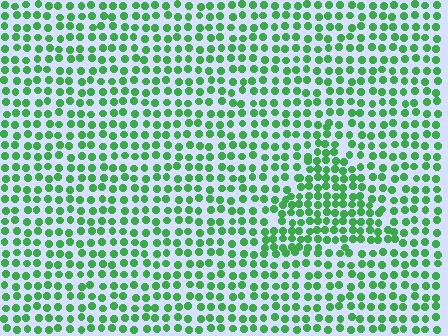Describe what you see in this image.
The image contains small green elements arranged at two different densities. A triangle-shaped region is visible where the elements are more densely packed than the surrounding area.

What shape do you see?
I see a triangle.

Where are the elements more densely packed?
The elements are more densely packed inside the triangle boundary.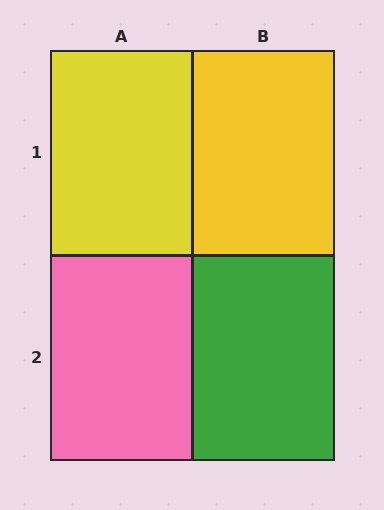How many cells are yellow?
2 cells are yellow.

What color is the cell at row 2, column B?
Green.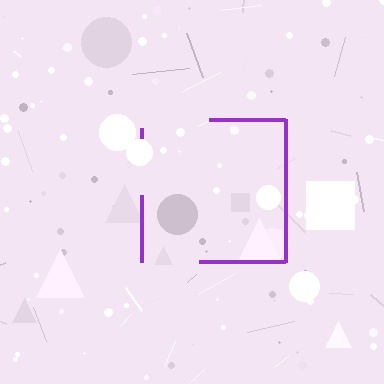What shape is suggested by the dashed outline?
The dashed outline suggests a square.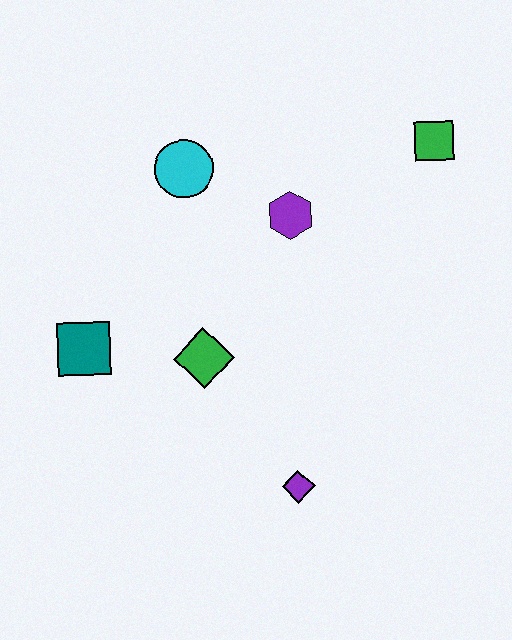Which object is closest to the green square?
The purple hexagon is closest to the green square.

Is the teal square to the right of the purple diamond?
No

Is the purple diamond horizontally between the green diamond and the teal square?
No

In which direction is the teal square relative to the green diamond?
The teal square is to the left of the green diamond.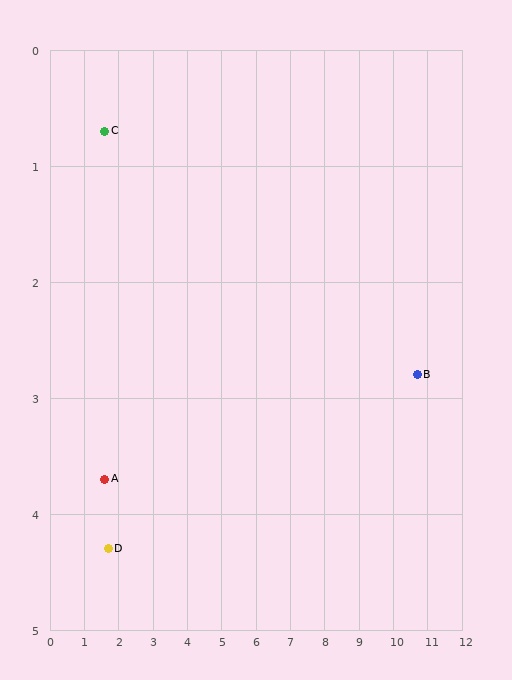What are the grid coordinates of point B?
Point B is at approximately (10.7, 2.8).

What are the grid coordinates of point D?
Point D is at approximately (1.7, 4.3).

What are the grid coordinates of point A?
Point A is at approximately (1.6, 3.7).